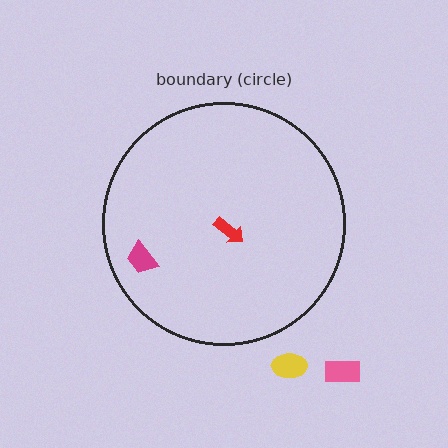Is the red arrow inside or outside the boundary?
Inside.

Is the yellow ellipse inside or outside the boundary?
Outside.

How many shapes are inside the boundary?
2 inside, 2 outside.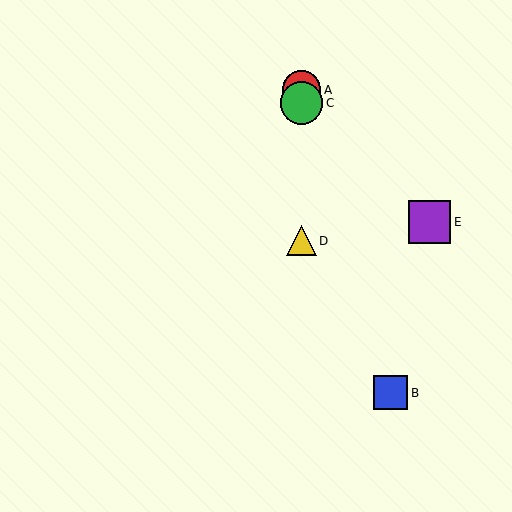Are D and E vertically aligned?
No, D is at x≈301 and E is at x≈429.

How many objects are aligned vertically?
3 objects (A, C, D) are aligned vertically.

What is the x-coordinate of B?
Object B is at x≈391.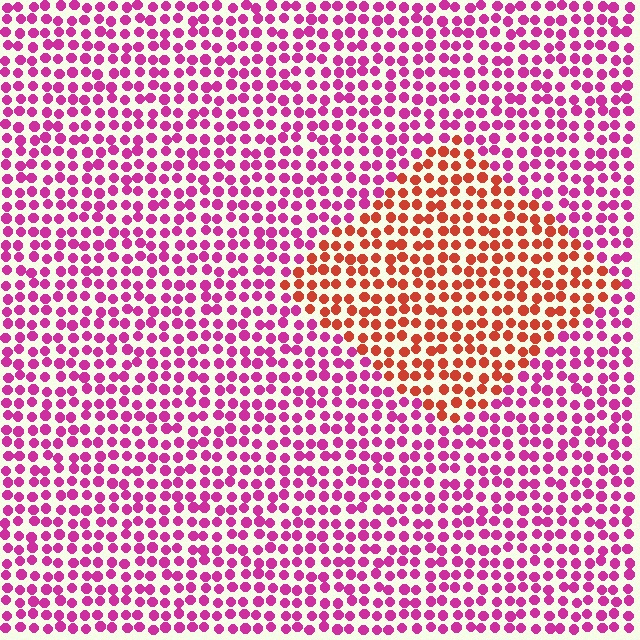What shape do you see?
I see a diamond.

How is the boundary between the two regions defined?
The boundary is defined purely by a slight shift in hue (about 49 degrees). Spacing, size, and orientation are identical on both sides.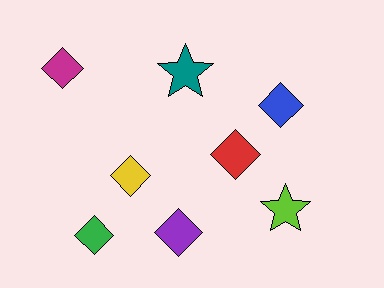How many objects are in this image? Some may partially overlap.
There are 8 objects.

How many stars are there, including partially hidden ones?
There are 2 stars.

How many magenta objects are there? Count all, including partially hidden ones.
There is 1 magenta object.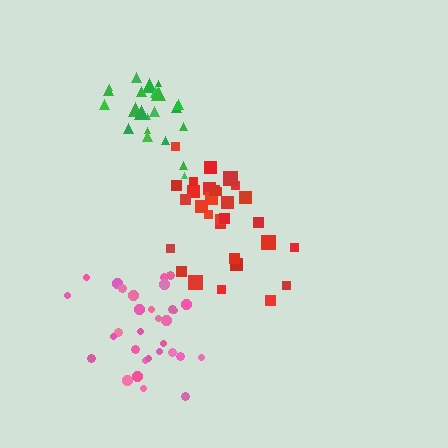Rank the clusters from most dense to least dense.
green, pink, red.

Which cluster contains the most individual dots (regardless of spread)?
Pink (31).